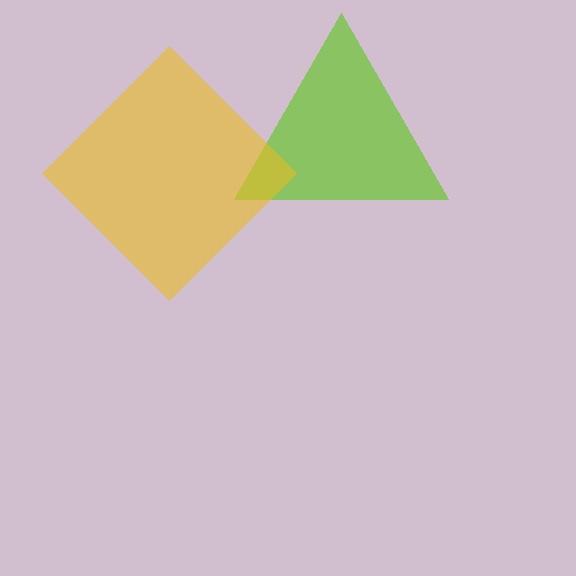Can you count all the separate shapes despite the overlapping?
Yes, there are 2 separate shapes.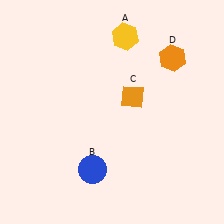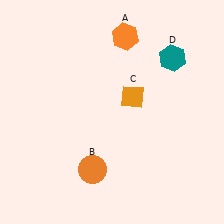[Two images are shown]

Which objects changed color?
A changed from yellow to orange. B changed from blue to orange. D changed from orange to teal.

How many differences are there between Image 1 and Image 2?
There are 3 differences between the two images.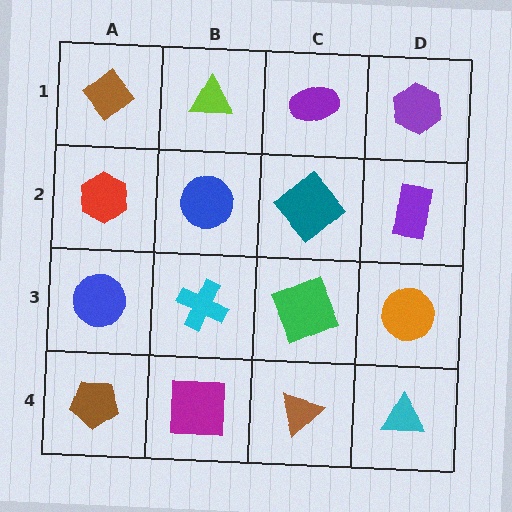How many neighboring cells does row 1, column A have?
2.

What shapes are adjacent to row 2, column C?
A purple ellipse (row 1, column C), a green square (row 3, column C), a blue circle (row 2, column B), a purple rectangle (row 2, column D).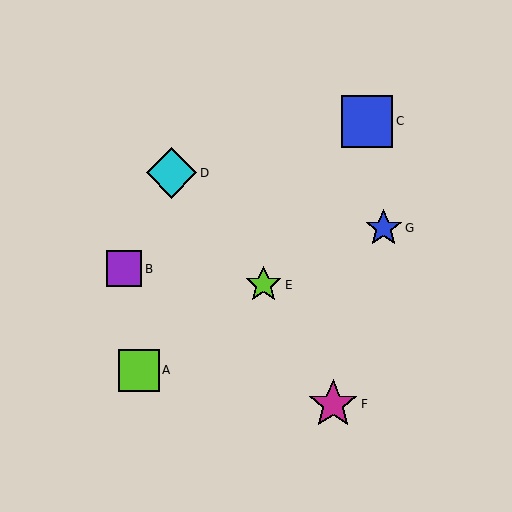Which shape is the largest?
The blue square (labeled C) is the largest.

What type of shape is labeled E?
Shape E is a lime star.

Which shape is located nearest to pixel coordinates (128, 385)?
The lime square (labeled A) at (139, 370) is nearest to that location.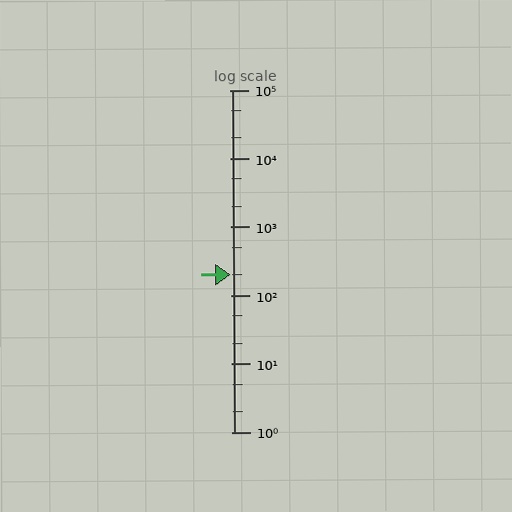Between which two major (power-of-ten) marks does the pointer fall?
The pointer is between 100 and 1000.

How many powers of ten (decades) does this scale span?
The scale spans 5 decades, from 1 to 100000.